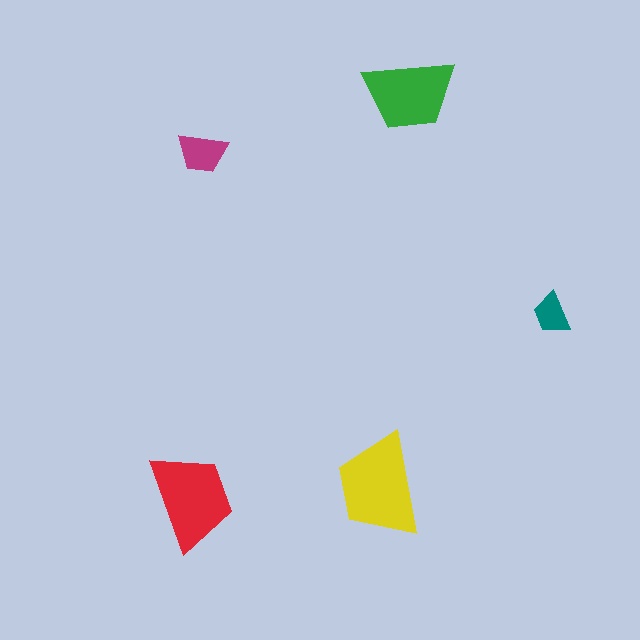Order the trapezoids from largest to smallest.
the yellow one, the red one, the green one, the magenta one, the teal one.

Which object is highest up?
The green trapezoid is topmost.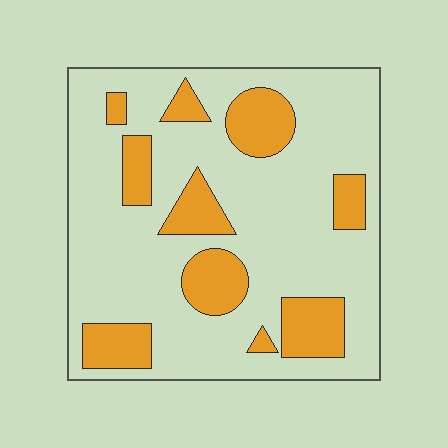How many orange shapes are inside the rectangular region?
10.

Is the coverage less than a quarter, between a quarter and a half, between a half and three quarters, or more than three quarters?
Less than a quarter.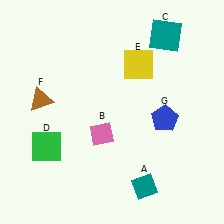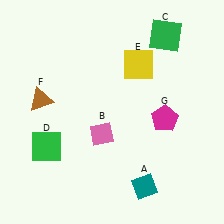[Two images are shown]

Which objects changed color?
C changed from teal to green. G changed from blue to magenta.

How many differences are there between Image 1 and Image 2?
There are 2 differences between the two images.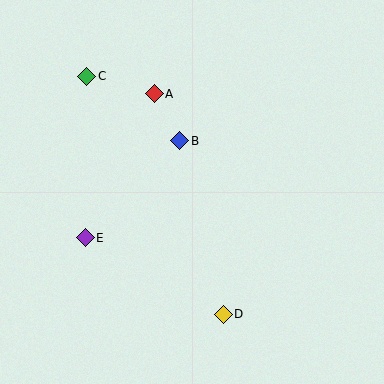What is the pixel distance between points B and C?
The distance between B and C is 114 pixels.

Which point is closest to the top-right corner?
Point B is closest to the top-right corner.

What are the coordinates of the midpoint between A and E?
The midpoint between A and E is at (120, 166).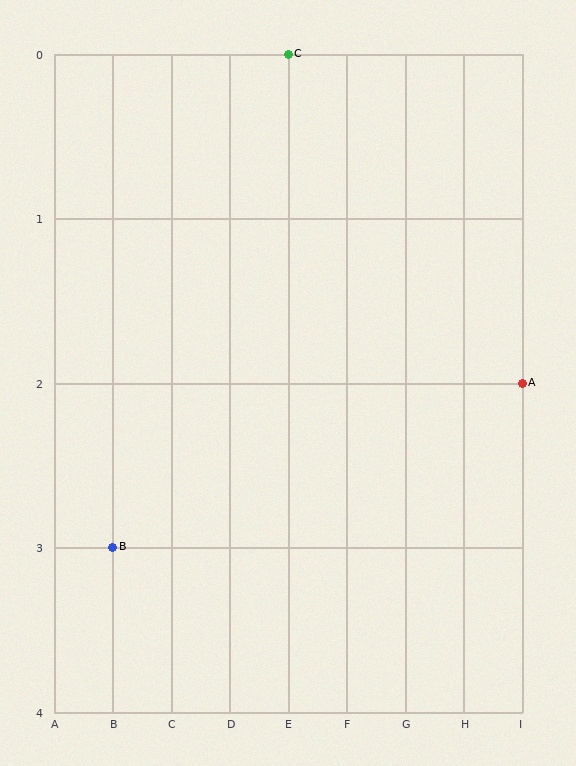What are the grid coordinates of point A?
Point A is at grid coordinates (I, 2).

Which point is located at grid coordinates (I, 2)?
Point A is at (I, 2).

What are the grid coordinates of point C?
Point C is at grid coordinates (E, 0).